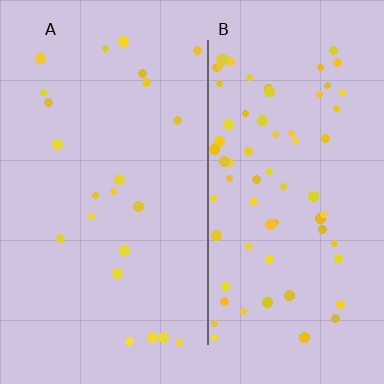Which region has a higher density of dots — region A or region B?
B (the right).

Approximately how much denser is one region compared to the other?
Approximately 3.1× — region B over region A.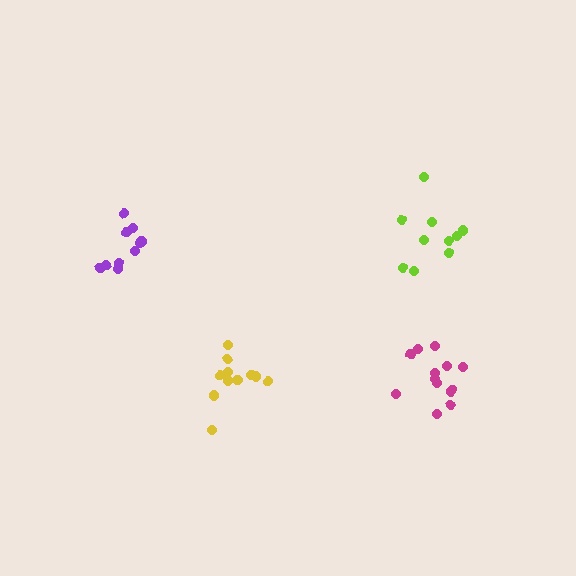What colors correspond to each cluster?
The clusters are colored: purple, yellow, magenta, lime.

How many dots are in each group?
Group 1: 10 dots, Group 2: 11 dots, Group 3: 13 dots, Group 4: 10 dots (44 total).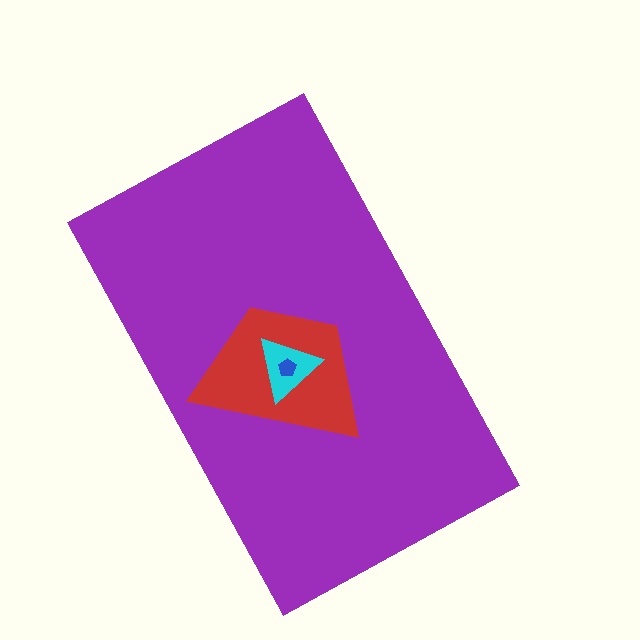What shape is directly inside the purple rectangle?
The red trapezoid.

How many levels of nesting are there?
4.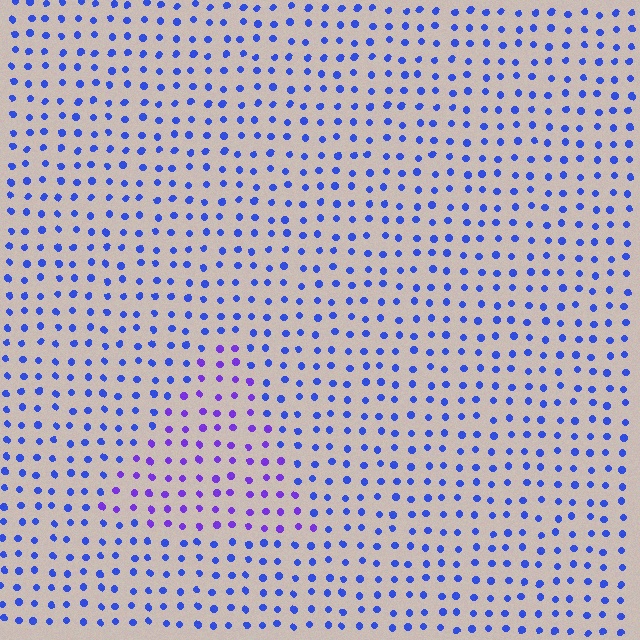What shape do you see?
I see a triangle.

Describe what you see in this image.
The image is filled with small blue elements in a uniform arrangement. A triangle-shaped region is visible where the elements are tinted to a slightly different hue, forming a subtle color boundary.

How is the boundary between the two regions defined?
The boundary is defined purely by a slight shift in hue (about 34 degrees). Spacing, size, and orientation are identical on both sides.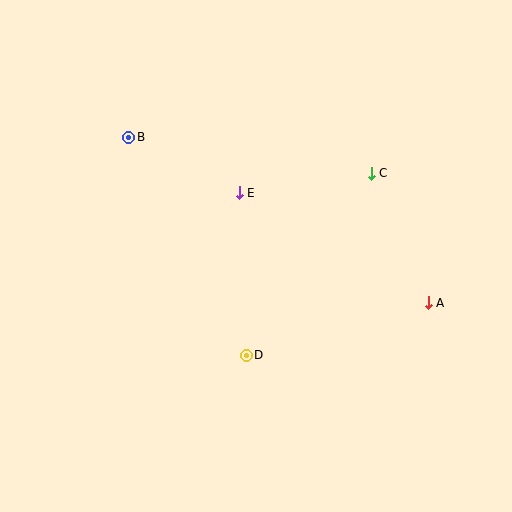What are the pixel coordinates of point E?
Point E is at (239, 193).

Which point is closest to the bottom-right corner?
Point A is closest to the bottom-right corner.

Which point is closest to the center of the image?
Point E at (239, 193) is closest to the center.